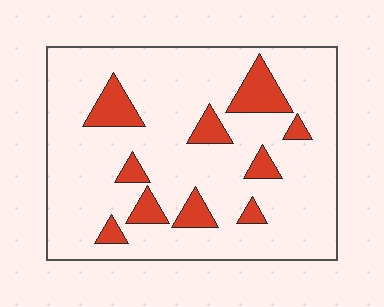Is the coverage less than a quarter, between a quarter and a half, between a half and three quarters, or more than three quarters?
Less than a quarter.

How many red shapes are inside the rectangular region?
10.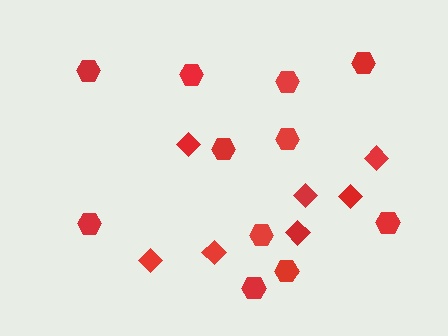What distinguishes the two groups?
There are 2 groups: one group of diamonds (7) and one group of hexagons (11).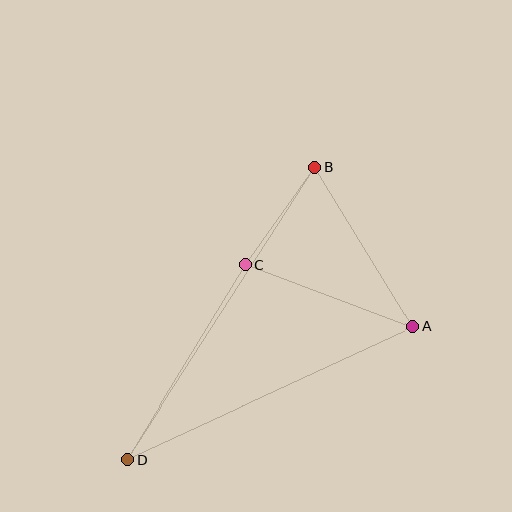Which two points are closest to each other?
Points B and C are closest to each other.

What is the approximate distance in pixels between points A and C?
The distance between A and C is approximately 179 pixels.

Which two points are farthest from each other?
Points B and D are farthest from each other.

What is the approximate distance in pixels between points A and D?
The distance between A and D is approximately 315 pixels.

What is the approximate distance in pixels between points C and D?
The distance between C and D is approximately 228 pixels.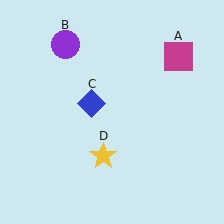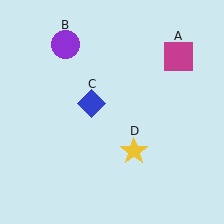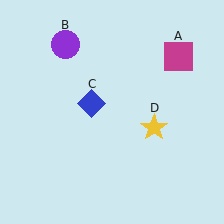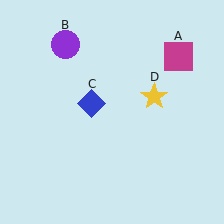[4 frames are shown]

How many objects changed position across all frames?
1 object changed position: yellow star (object D).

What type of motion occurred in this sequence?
The yellow star (object D) rotated counterclockwise around the center of the scene.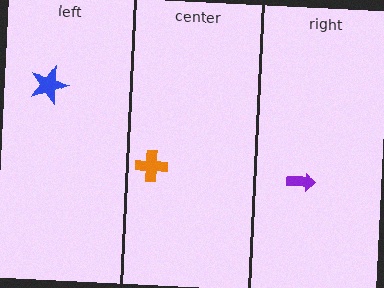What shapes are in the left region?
The blue star.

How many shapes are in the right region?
1.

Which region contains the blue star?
The left region.